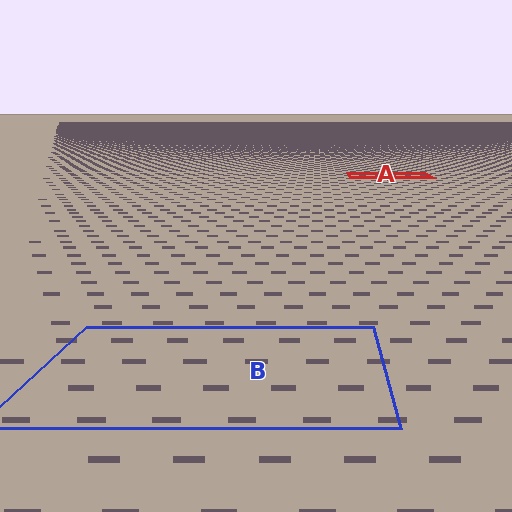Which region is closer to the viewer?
Region B is closer. The texture elements there are larger and more spread out.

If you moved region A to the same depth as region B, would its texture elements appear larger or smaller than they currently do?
They would appear larger. At a closer depth, the same texture elements are projected at a bigger on-screen size.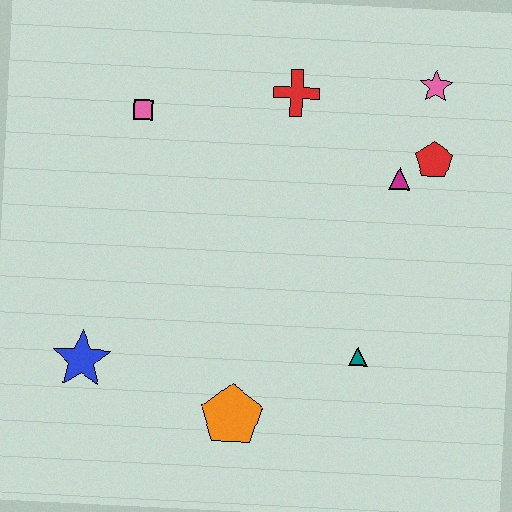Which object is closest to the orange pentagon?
The teal triangle is closest to the orange pentagon.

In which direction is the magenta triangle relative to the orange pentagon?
The magenta triangle is above the orange pentagon.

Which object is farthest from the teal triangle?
The pink square is farthest from the teal triangle.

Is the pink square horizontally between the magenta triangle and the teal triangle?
No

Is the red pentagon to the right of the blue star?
Yes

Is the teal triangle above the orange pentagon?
Yes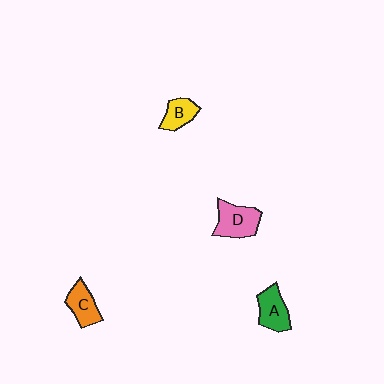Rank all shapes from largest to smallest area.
From largest to smallest: D (pink), A (green), C (orange), B (yellow).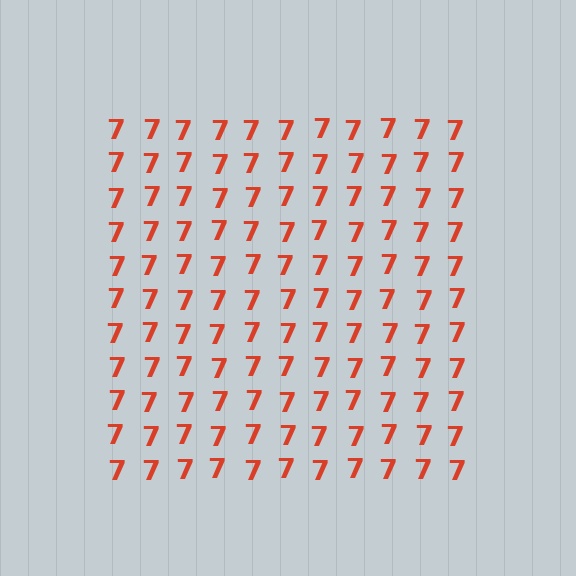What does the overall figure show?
The overall figure shows a square.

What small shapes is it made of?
It is made of small digit 7's.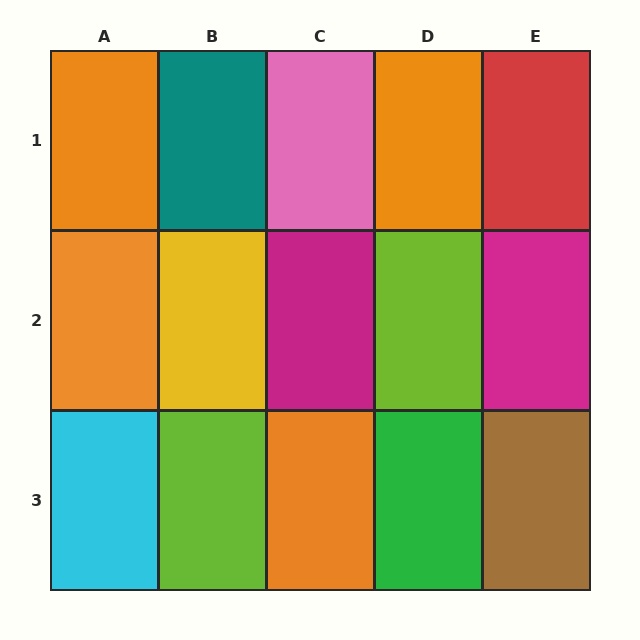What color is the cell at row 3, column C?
Orange.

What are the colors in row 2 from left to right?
Orange, yellow, magenta, lime, magenta.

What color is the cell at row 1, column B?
Teal.